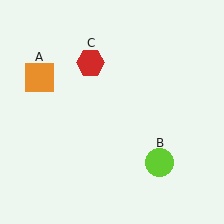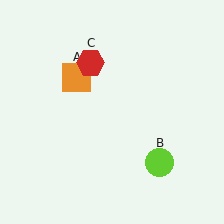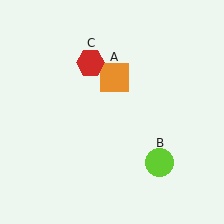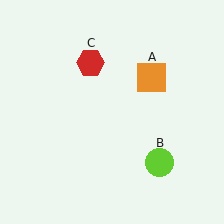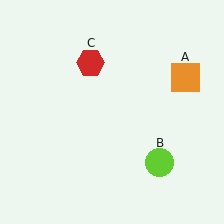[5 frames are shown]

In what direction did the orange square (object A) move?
The orange square (object A) moved right.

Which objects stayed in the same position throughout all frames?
Lime circle (object B) and red hexagon (object C) remained stationary.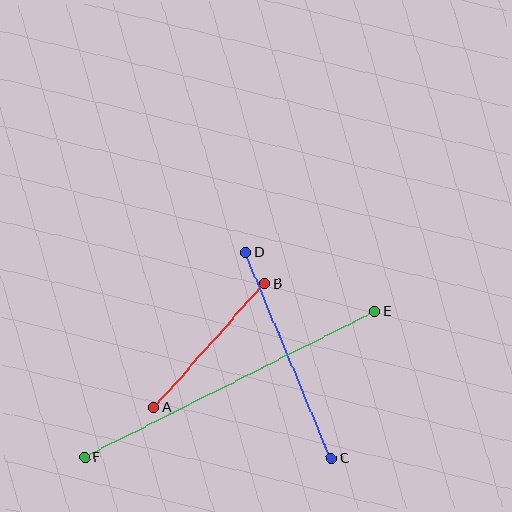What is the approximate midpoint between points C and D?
The midpoint is at approximately (288, 356) pixels.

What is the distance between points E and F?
The distance is approximately 325 pixels.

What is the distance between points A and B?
The distance is approximately 166 pixels.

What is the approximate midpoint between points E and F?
The midpoint is at approximately (230, 384) pixels.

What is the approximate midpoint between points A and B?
The midpoint is at approximately (209, 346) pixels.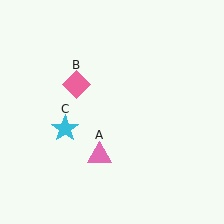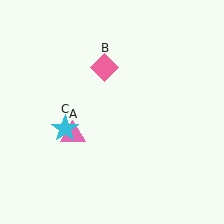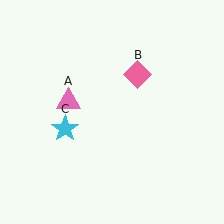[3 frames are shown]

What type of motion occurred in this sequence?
The pink triangle (object A), pink diamond (object B) rotated clockwise around the center of the scene.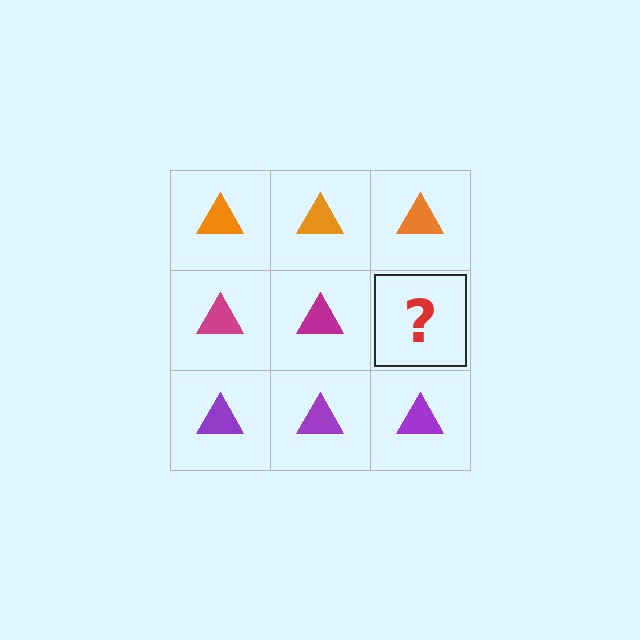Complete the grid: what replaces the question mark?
The question mark should be replaced with a magenta triangle.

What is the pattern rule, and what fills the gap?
The rule is that each row has a consistent color. The gap should be filled with a magenta triangle.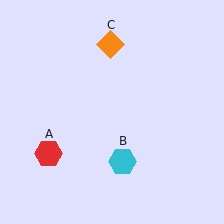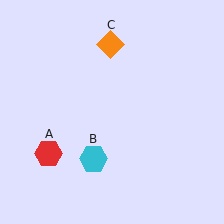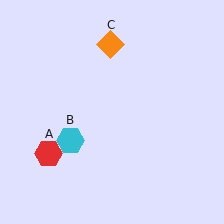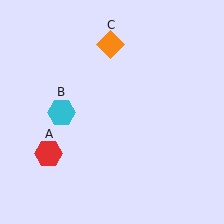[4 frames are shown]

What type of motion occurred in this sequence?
The cyan hexagon (object B) rotated clockwise around the center of the scene.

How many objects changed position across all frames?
1 object changed position: cyan hexagon (object B).